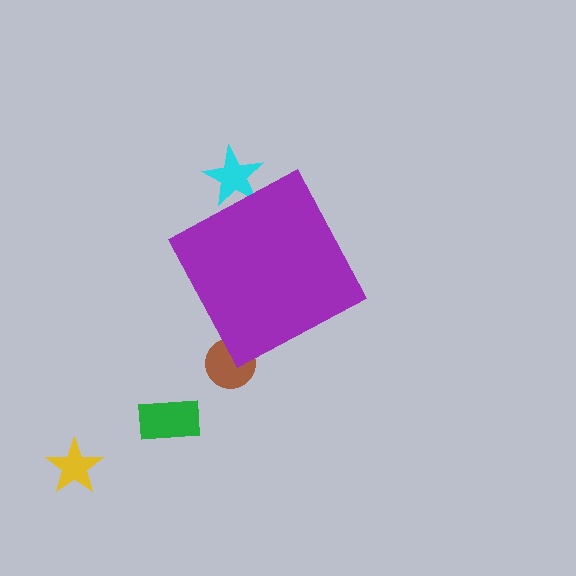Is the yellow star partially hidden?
No, the yellow star is fully visible.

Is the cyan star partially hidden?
Yes, the cyan star is partially hidden behind the purple diamond.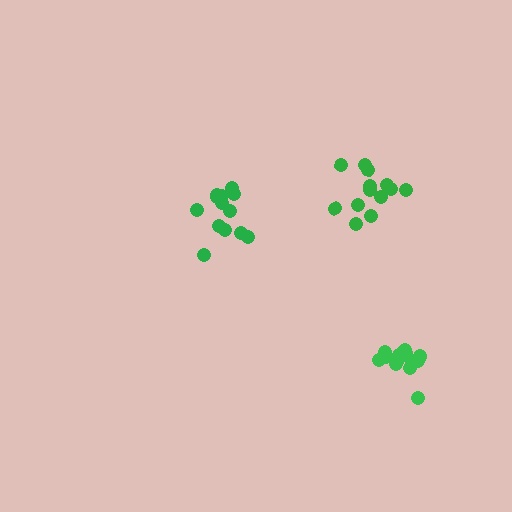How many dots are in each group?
Group 1: 13 dots, Group 2: 14 dots, Group 3: 13 dots (40 total).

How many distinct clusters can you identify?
There are 3 distinct clusters.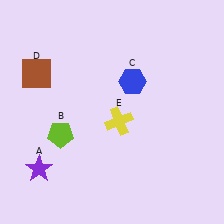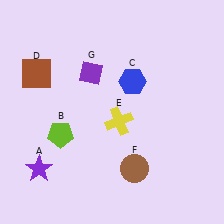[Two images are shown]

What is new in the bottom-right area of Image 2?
A brown circle (F) was added in the bottom-right area of Image 2.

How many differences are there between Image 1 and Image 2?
There are 2 differences between the two images.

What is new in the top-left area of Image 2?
A purple diamond (G) was added in the top-left area of Image 2.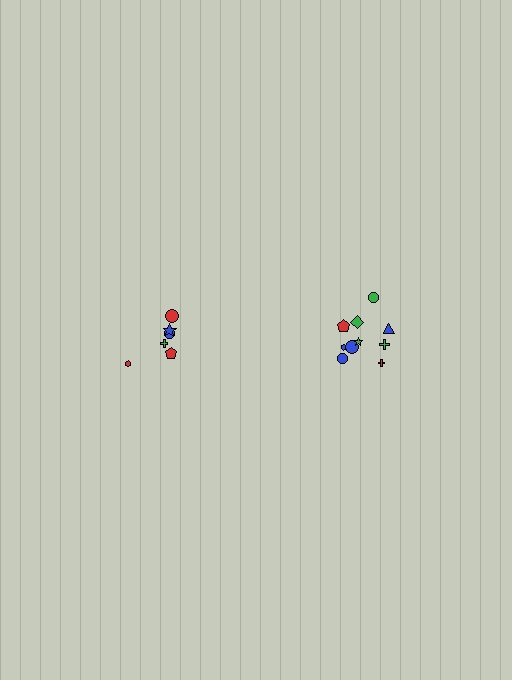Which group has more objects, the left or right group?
The right group.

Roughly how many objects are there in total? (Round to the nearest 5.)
Roughly 15 objects in total.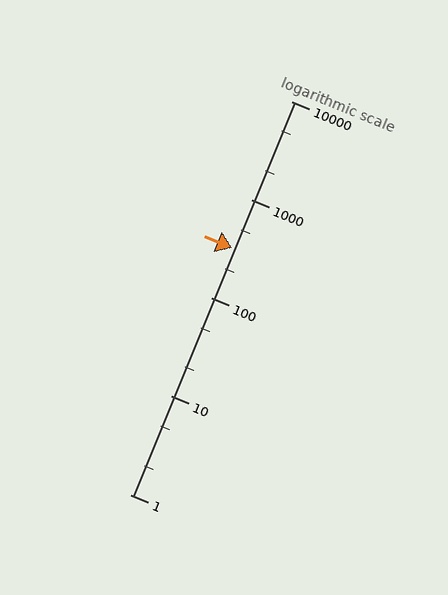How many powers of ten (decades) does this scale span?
The scale spans 4 decades, from 1 to 10000.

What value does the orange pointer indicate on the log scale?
The pointer indicates approximately 320.